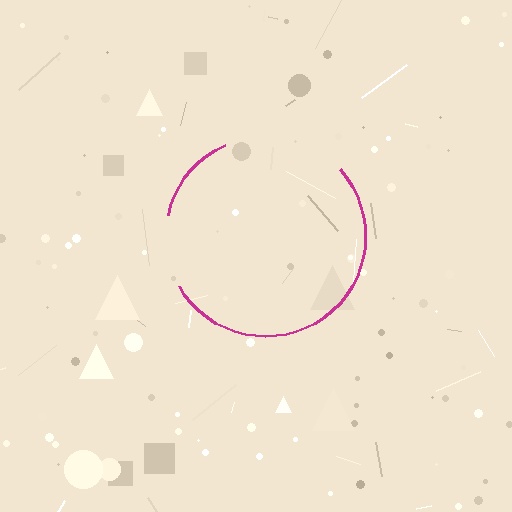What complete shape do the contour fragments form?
The contour fragments form a circle.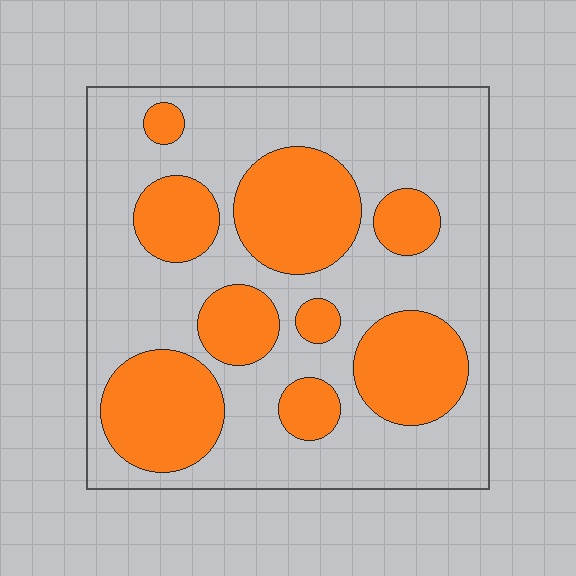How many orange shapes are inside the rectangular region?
9.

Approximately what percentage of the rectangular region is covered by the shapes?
Approximately 35%.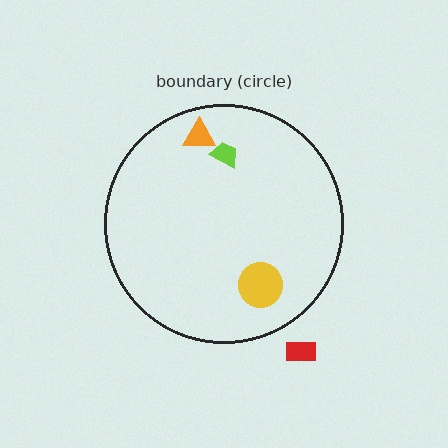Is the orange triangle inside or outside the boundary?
Inside.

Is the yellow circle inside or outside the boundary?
Inside.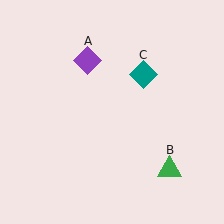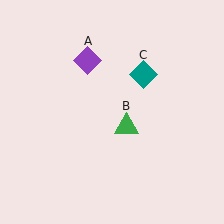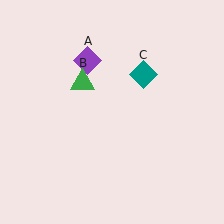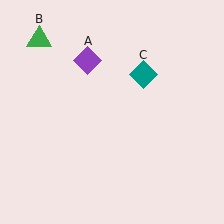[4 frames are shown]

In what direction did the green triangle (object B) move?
The green triangle (object B) moved up and to the left.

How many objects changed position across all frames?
1 object changed position: green triangle (object B).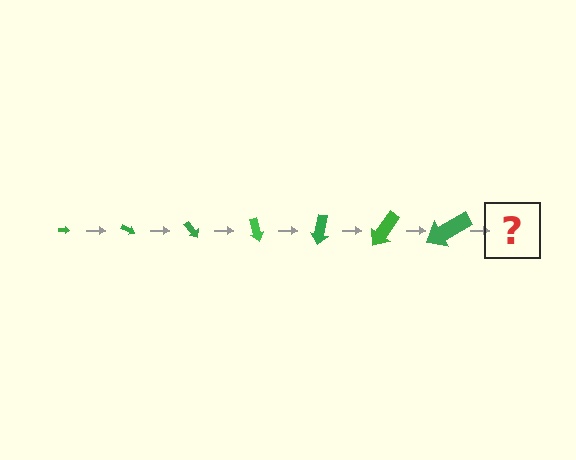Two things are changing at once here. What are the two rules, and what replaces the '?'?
The two rules are that the arrow grows larger each step and it rotates 25 degrees each step. The '?' should be an arrow, larger than the previous one and rotated 175 degrees from the start.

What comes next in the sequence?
The next element should be an arrow, larger than the previous one and rotated 175 degrees from the start.